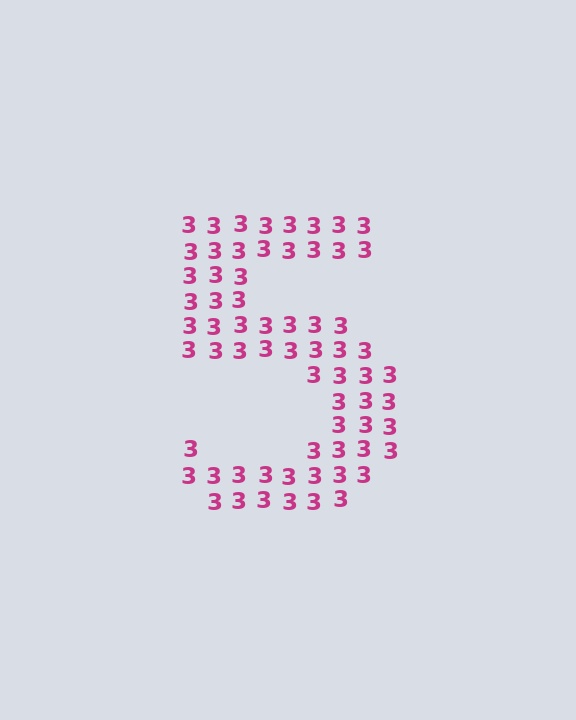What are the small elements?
The small elements are digit 3's.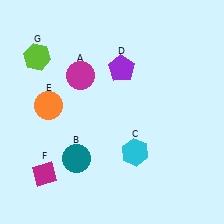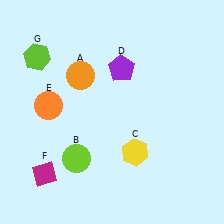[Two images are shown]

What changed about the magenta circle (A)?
In Image 1, A is magenta. In Image 2, it changed to orange.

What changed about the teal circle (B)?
In Image 1, B is teal. In Image 2, it changed to lime.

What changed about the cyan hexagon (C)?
In Image 1, C is cyan. In Image 2, it changed to yellow.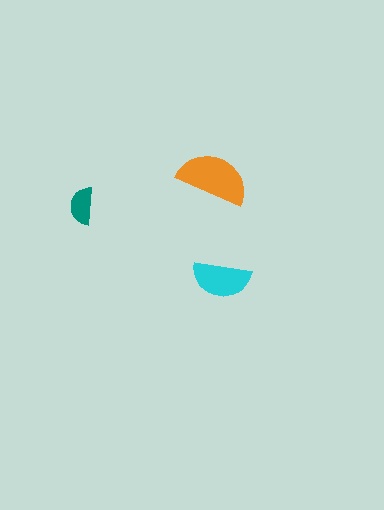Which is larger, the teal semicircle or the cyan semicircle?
The cyan one.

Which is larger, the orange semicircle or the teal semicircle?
The orange one.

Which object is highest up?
The orange semicircle is topmost.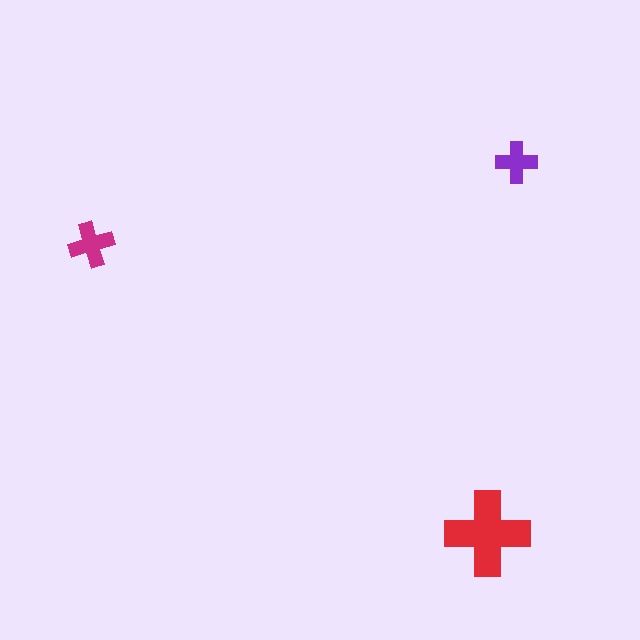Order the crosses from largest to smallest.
the red one, the magenta one, the purple one.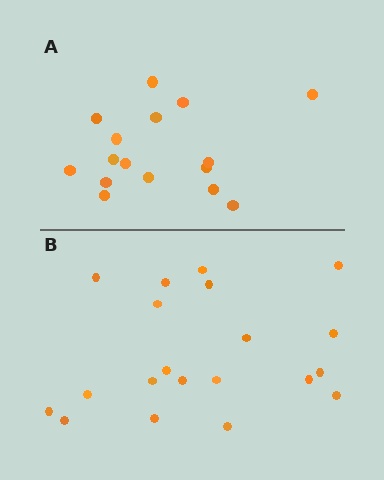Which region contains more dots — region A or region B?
Region B (the bottom region) has more dots.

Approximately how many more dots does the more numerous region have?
Region B has about 4 more dots than region A.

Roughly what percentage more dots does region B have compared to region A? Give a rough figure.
About 25% more.